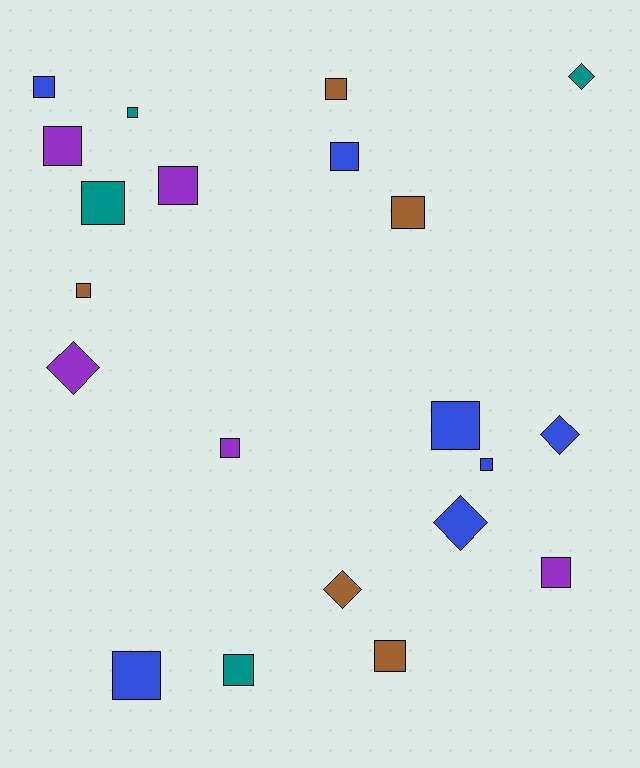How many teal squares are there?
There are 3 teal squares.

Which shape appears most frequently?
Square, with 16 objects.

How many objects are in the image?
There are 21 objects.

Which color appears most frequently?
Blue, with 7 objects.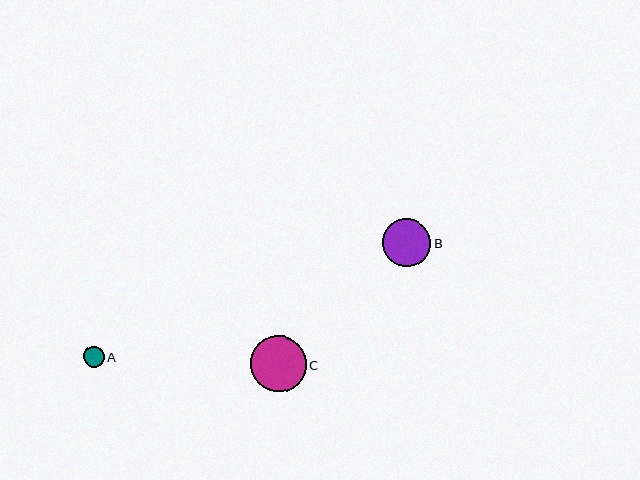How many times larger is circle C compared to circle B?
Circle C is approximately 1.2 times the size of circle B.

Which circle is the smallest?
Circle A is the smallest with a size of approximately 20 pixels.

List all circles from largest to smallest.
From largest to smallest: C, B, A.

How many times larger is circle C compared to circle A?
Circle C is approximately 2.8 times the size of circle A.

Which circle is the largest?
Circle C is the largest with a size of approximately 56 pixels.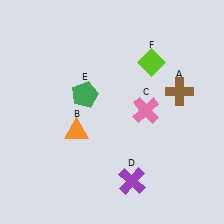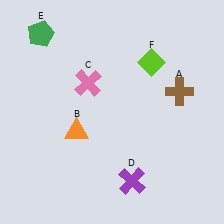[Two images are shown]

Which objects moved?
The objects that moved are: the pink cross (C), the green pentagon (E).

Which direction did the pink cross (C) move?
The pink cross (C) moved left.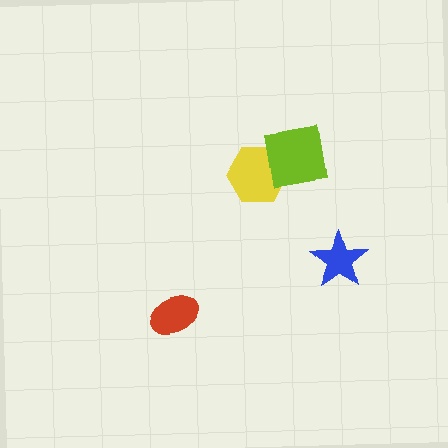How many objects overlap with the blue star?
0 objects overlap with the blue star.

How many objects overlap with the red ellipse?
0 objects overlap with the red ellipse.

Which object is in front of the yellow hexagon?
The lime square is in front of the yellow hexagon.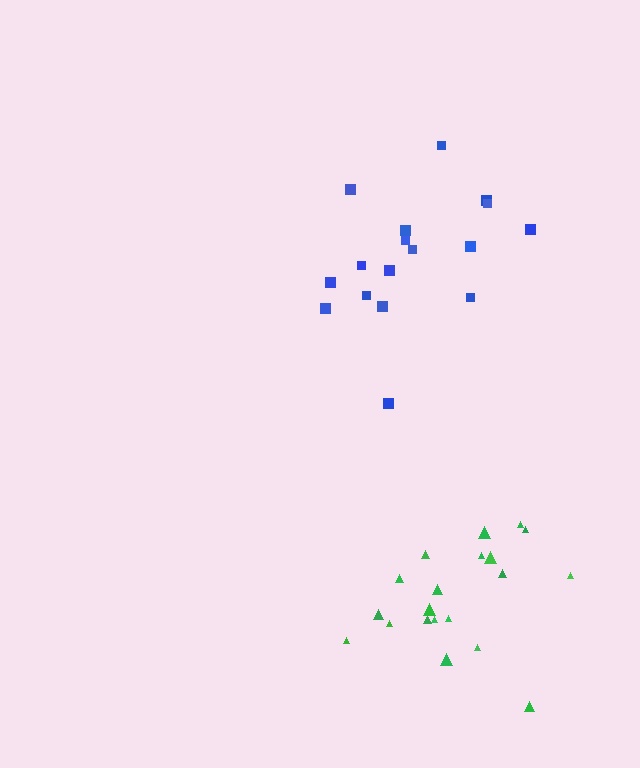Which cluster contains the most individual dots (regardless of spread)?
Green (20).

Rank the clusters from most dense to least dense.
green, blue.